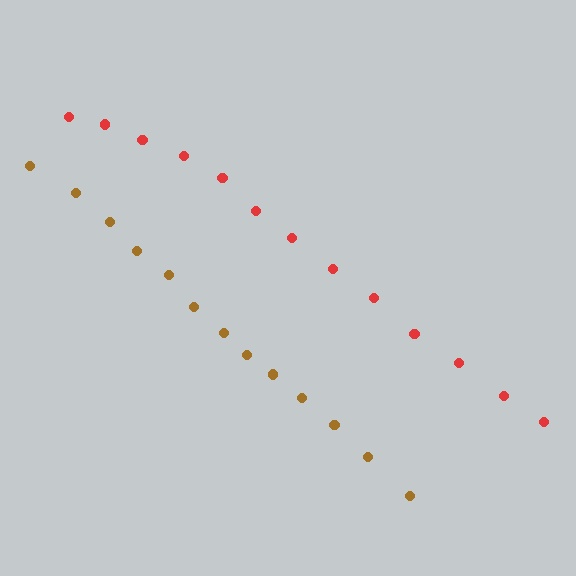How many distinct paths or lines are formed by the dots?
There are 2 distinct paths.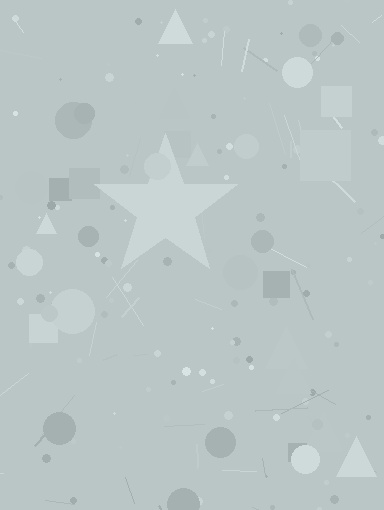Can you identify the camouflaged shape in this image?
The camouflaged shape is a star.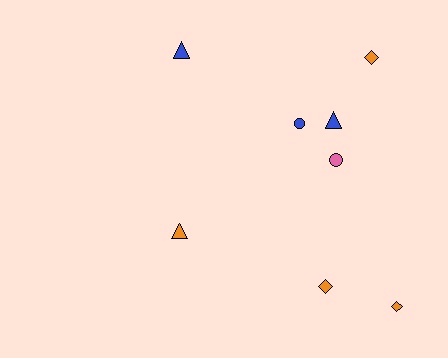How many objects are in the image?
There are 8 objects.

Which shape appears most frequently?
Diamond, with 3 objects.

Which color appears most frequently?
Orange, with 4 objects.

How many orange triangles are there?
There is 1 orange triangle.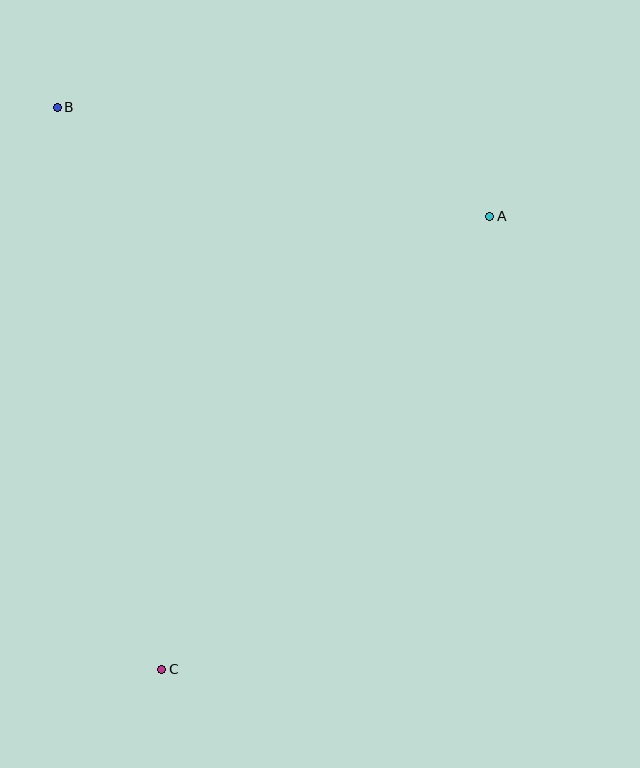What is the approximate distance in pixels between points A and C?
The distance between A and C is approximately 559 pixels.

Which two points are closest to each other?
Points A and B are closest to each other.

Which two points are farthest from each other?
Points B and C are farthest from each other.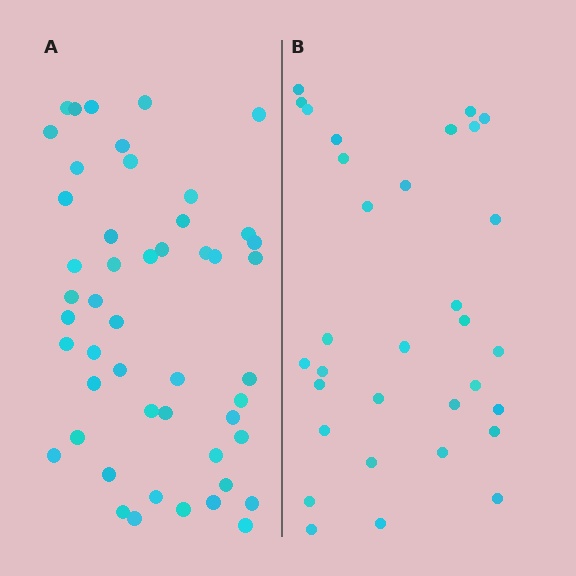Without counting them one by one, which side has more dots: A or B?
Region A (the left region) has more dots.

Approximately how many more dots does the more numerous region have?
Region A has approximately 15 more dots than region B.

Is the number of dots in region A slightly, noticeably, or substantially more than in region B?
Region A has substantially more. The ratio is roughly 1.5 to 1.